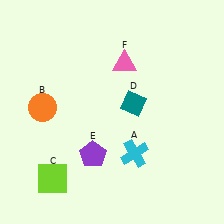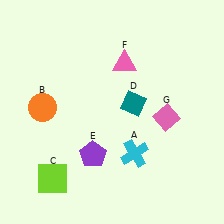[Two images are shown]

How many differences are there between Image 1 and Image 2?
There is 1 difference between the two images.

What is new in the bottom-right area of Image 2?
A pink diamond (G) was added in the bottom-right area of Image 2.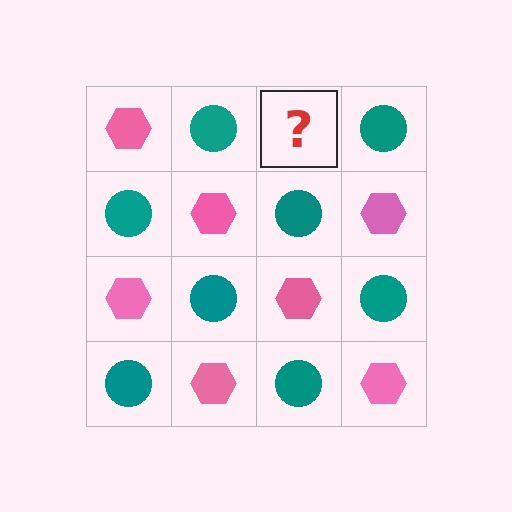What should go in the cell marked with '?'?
The missing cell should contain a pink hexagon.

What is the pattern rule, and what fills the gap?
The rule is that it alternates pink hexagon and teal circle in a checkerboard pattern. The gap should be filled with a pink hexagon.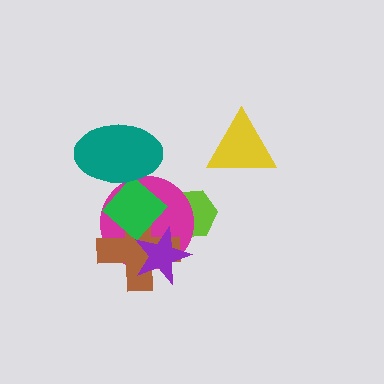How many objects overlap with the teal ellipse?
2 objects overlap with the teal ellipse.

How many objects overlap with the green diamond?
4 objects overlap with the green diamond.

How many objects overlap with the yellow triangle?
0 objects overlap with the yellow triangle.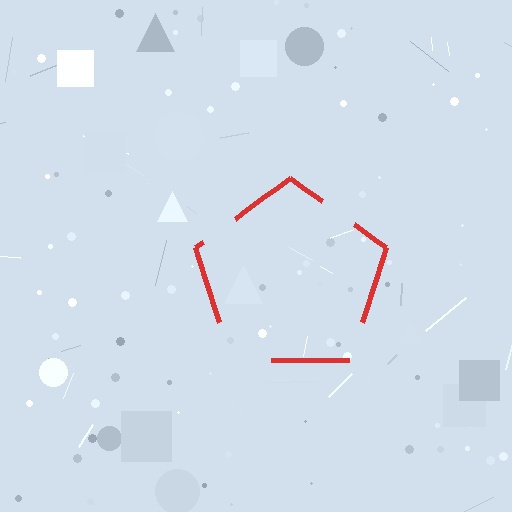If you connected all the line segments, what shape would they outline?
They would outline a pentagon.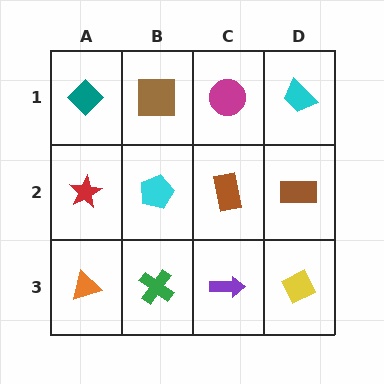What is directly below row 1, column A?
A red star.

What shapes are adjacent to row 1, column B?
A cyan pentagon (row 2, column B), a teal diamond (row 1, column A), a magenta circle (row 1, column C).